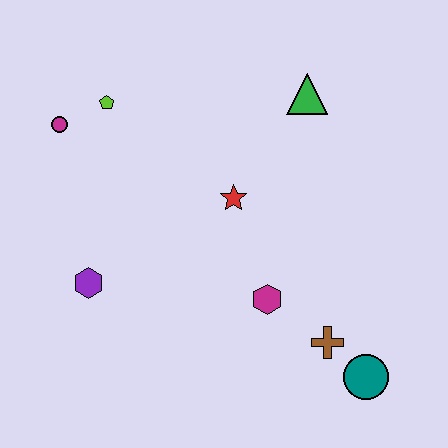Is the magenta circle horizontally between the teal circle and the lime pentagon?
No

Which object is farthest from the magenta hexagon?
The magenta circle is farthest from the magenta hexagon.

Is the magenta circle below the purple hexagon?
No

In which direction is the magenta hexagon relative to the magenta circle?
The magenta hexagon is to the right of the magenta circle.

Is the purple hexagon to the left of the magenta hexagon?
Yes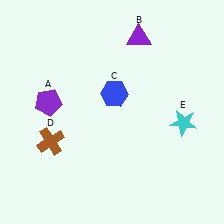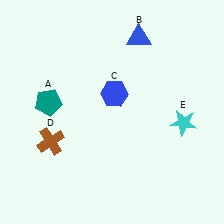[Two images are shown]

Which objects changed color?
A changed from purple to teal. B changed from purple to blue.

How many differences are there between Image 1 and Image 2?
There are 2 differences between the two images.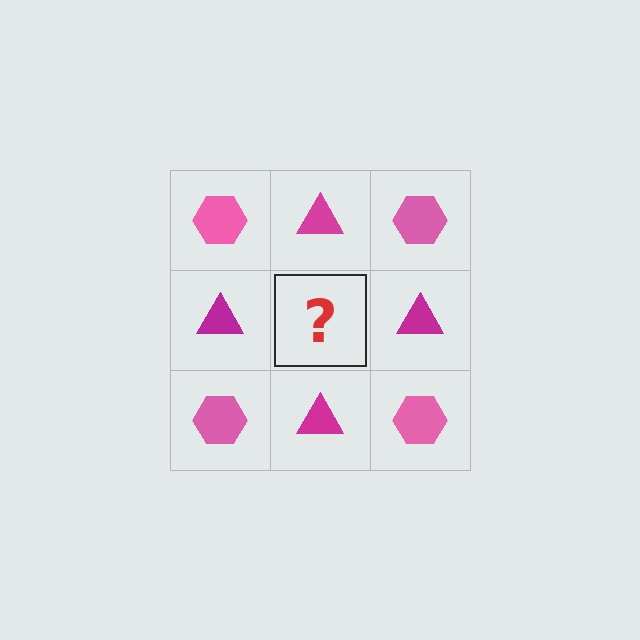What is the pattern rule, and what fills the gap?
The rule is that it alternates pink hexagon and magenta triangle in a checkerboard pattern. The gap should be filled with a pink hexagon.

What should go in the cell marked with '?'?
The missing cell should contain a pink hexagon.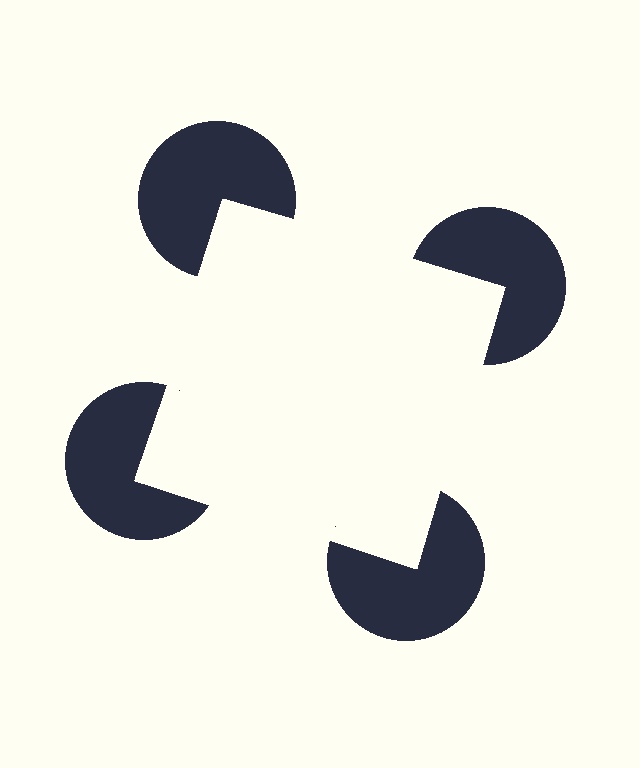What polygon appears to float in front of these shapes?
An illusory square — its edges are inferred from the aligned wedge cuts in the pac-man discs, not physically drawn.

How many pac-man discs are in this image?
There are 4 — one at each vertex of the illusory square.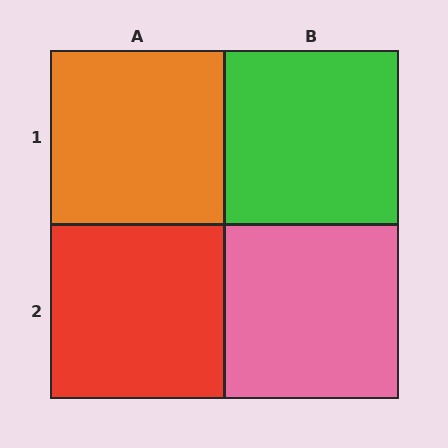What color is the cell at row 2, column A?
Red.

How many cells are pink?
1 cell is pink.